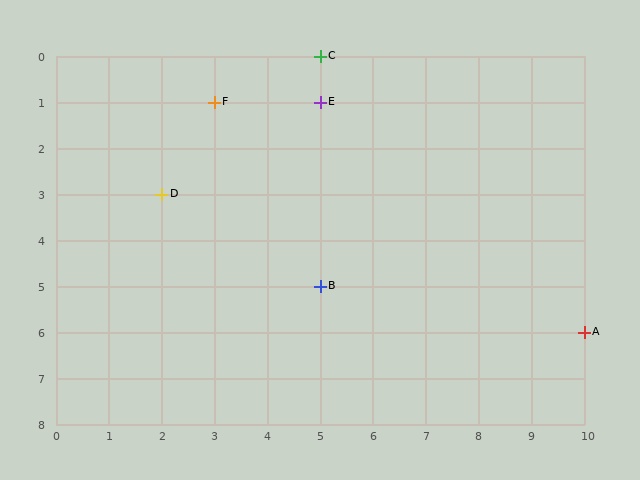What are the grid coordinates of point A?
Point A is at grid coordinates (10, 6).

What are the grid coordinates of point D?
Point D is at grid coordinates (2, 3).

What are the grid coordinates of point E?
Point E is at grid coordinates (5, 1).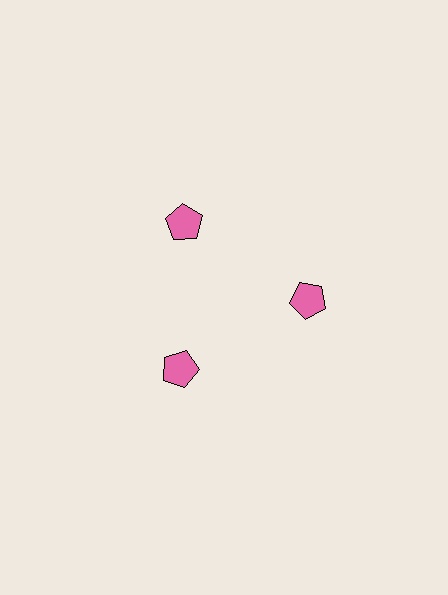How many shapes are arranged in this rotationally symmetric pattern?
There are 3 shapes, arranged in 3 groups of 1.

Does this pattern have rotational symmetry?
Yes, this pattern has 3-fold rotational symmetry. It looks the same after rotating 120 degrees around the center.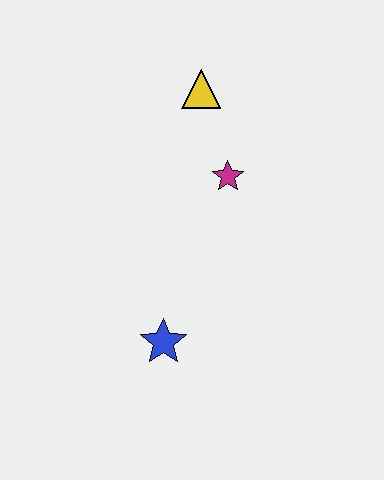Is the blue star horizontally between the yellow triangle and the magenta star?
No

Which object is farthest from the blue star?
The yellow triangle is farthest from the blue star.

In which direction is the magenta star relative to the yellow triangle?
The magenta star is below the yellow triangle.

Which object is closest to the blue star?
The magenta star is closest to the blue star.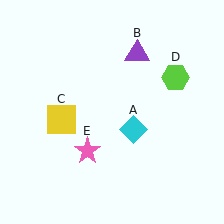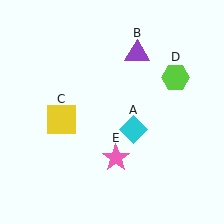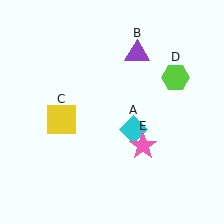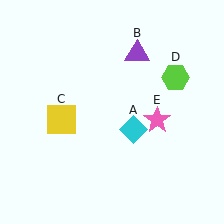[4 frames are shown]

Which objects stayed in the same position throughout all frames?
Cyan diamond (object A) and purple triangle (object B) and yellow square (object C) and lime hexagon (object D) remained stationary.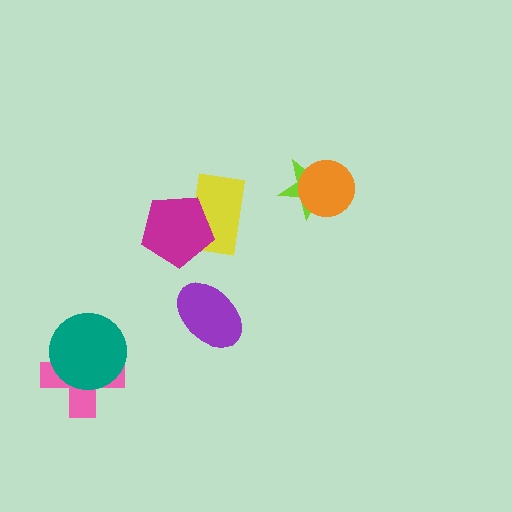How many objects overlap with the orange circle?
1 object overlaps with the orange circle.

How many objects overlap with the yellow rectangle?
1 object overlaps with the yellow rectangle.